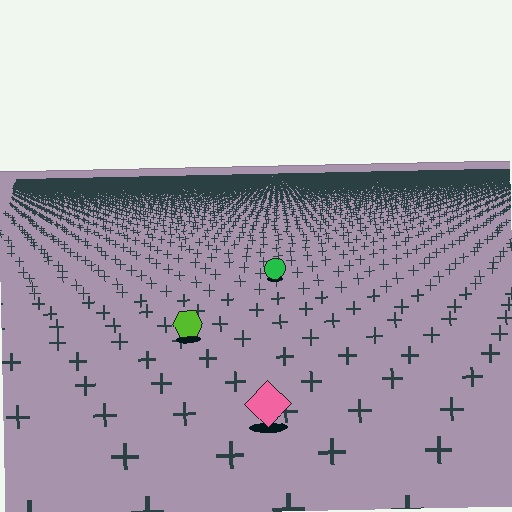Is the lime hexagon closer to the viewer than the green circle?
Yes. The lime hexagon is closer — you can tell from the texture gradient: the ground texture is coarser near it.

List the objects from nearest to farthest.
From nearest to farthest: the pink diamond, the lime hexagon, the green circle.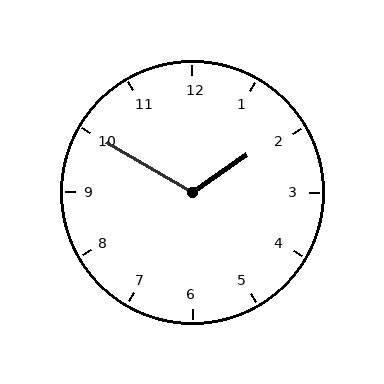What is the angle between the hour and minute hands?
Approximately 115 degrees.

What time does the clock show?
1:50.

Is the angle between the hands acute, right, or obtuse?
It is obtuse.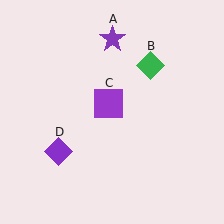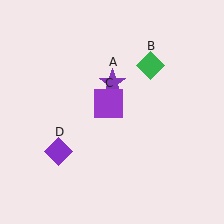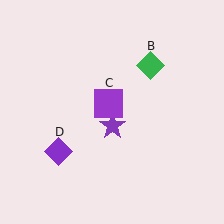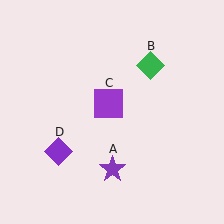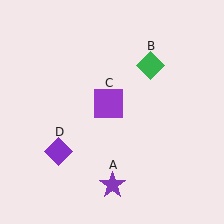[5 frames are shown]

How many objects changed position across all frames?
1 object changed position: purple star (object A).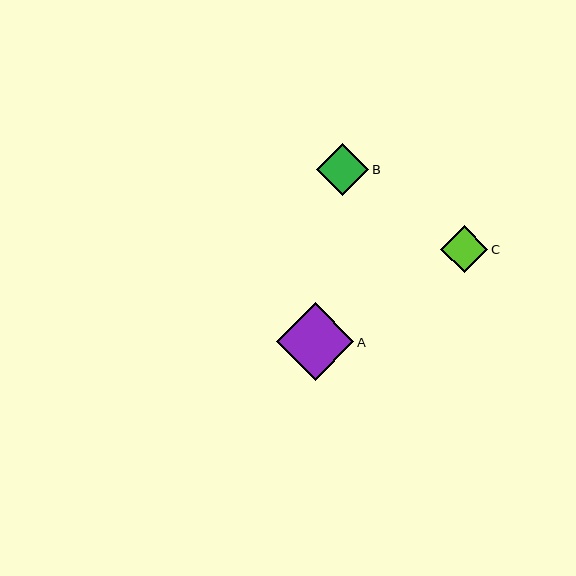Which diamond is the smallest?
Diamond C is the smallest with a size of approximately 47 pixels.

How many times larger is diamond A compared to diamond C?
Diamond A is approximately 1.6 times the size of diamond C.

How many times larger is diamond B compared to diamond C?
Diamond B is approximately 1.1 times the size of diamond C.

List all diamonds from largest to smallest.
From largest to smallest: A, B, C.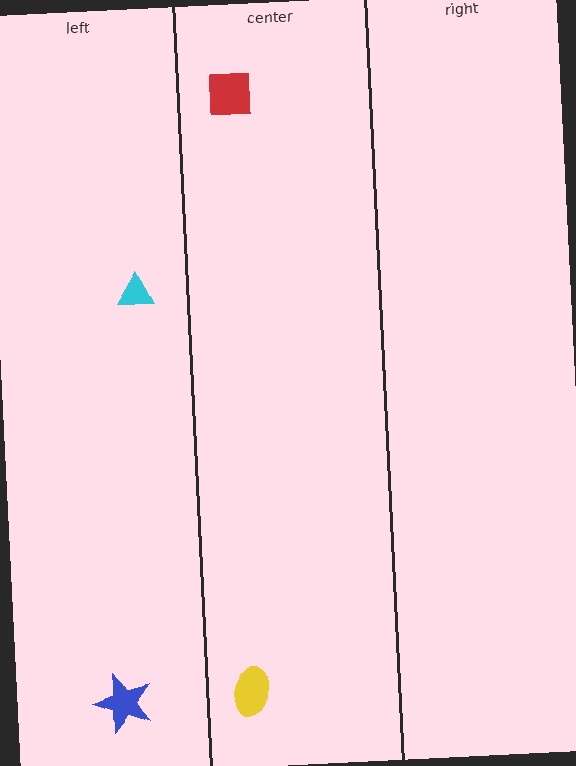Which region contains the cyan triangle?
The left region.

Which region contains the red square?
The center region.